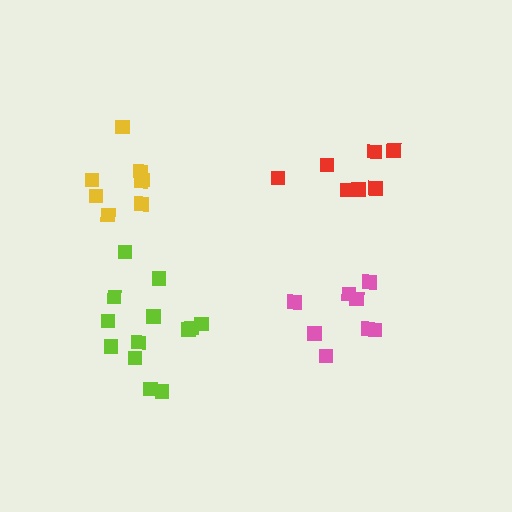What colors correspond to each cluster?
The clusters are colored: lime, pink, red, yellow.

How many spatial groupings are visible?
There are 4 spatial groupings.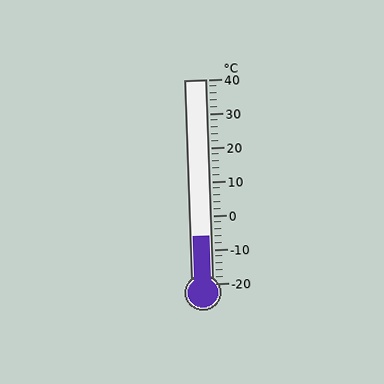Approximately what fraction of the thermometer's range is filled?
The thermometer is filled to approximately 25% of its range.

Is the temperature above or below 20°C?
The temperature is below 20°C.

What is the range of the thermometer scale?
The thermometer scale ranges from -20°C to 40°C.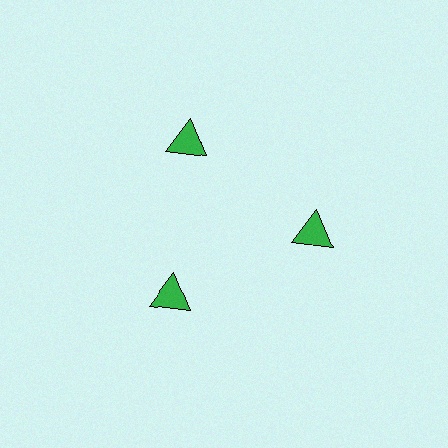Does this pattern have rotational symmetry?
Yes, this pattern has 3-fold rotational symmetry. It looks the same after rotating 120 degrees around the center.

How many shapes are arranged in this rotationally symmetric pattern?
There are 3 shapes, arranged in 3 groups of 1.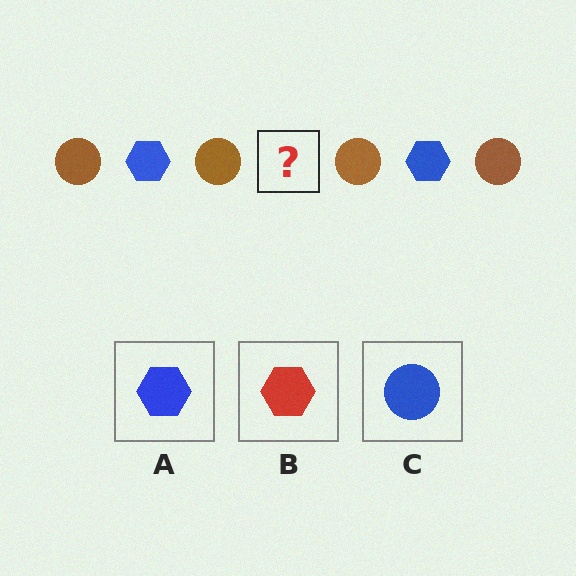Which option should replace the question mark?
Option A.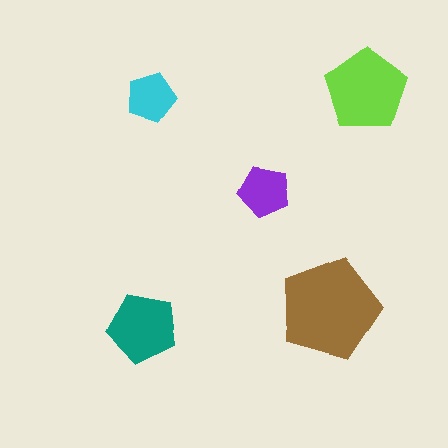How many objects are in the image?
There are 5 objects in the image.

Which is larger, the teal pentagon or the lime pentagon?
The lime one.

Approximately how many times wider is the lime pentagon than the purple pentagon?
About 1.5 times wider.